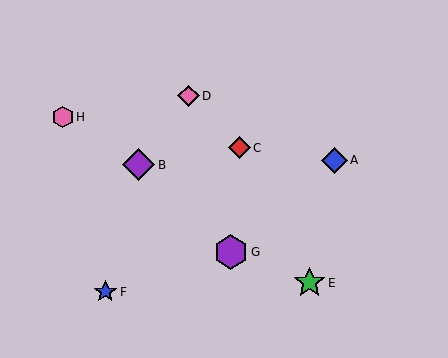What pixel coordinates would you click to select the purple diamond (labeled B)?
Click at (139, 165) to select the purple diamond B.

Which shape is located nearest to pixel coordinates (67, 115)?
The pink hexagon (labeled H) at (63, 117) is nearest to that location.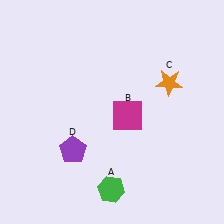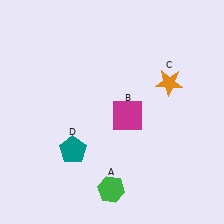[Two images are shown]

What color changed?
The pentagon (D) changed from purple in Image 1 to teal in Image 2.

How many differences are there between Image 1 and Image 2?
There is 1 difference between the two images.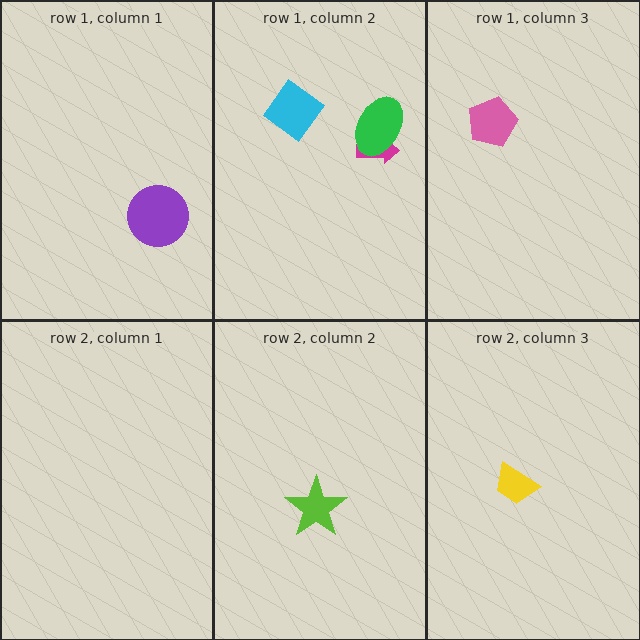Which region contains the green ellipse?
The row 1, column 2 region.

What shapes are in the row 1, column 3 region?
The pink pentagon.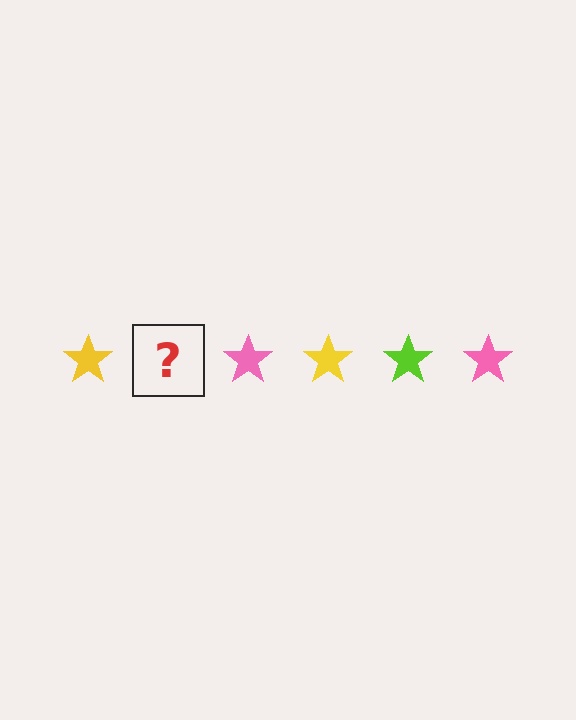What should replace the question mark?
The question mark should be replaced with a lime star.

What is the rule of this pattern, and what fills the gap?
The rule is that the pattern cycles through yellow, lime, pink stars. The gap should be filled with a lime star.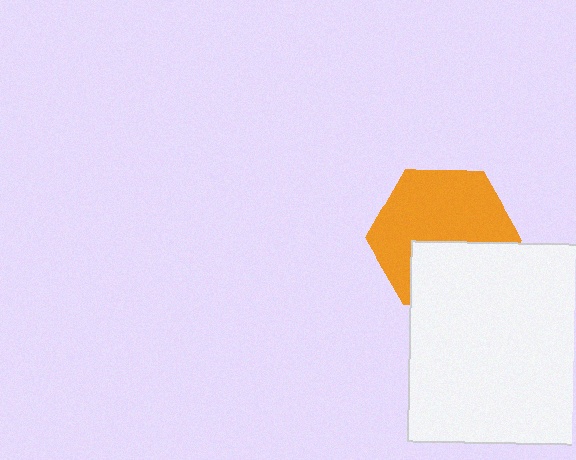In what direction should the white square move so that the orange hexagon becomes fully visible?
The white square should move down. That is the shortest direction to clear the overlap and leave the orange hexagon fully visible.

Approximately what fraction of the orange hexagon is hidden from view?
Roughly 37% of the orange hexagon is hidden behind the white square.